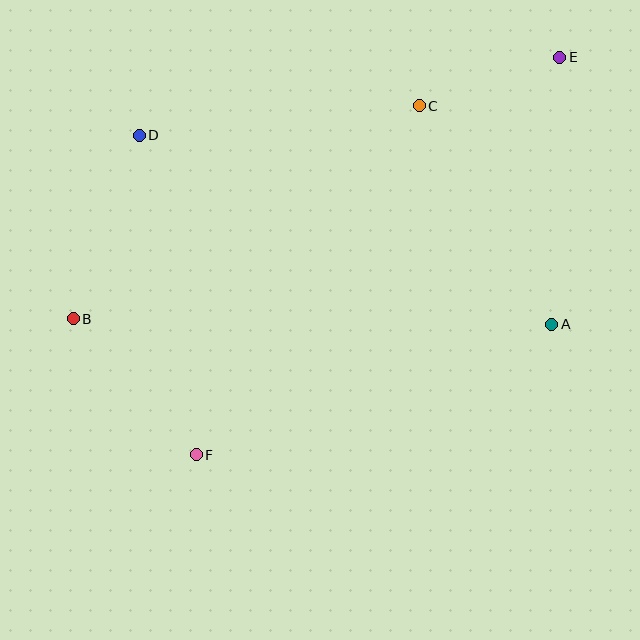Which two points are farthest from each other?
Points B and E are farthest from each other.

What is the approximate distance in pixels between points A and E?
The distance between A and E is approximately 267 pixels.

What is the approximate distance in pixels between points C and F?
The distance between C and F is approximately 414 pixels.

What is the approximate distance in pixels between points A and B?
The distance between A and B is approximately 479 pixels.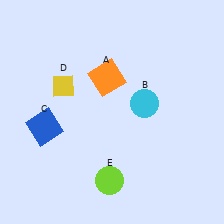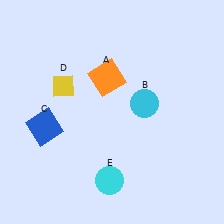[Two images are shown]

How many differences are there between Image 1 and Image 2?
There is 1 difference between the two images.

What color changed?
The circle (E) changed from lime in Image 1 to cyan in Image 2.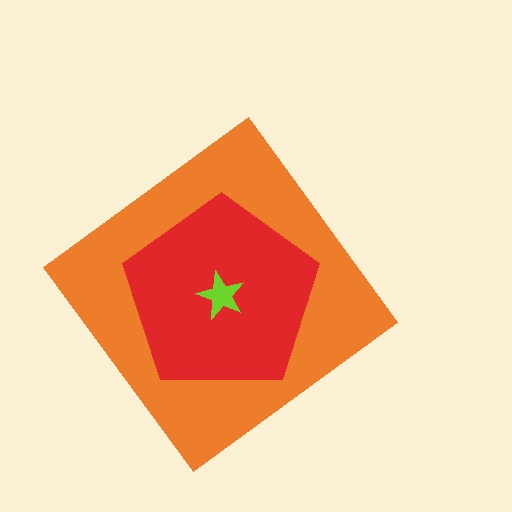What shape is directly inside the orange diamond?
The red pentagon.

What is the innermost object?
The lime star.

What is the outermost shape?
The orange diamond.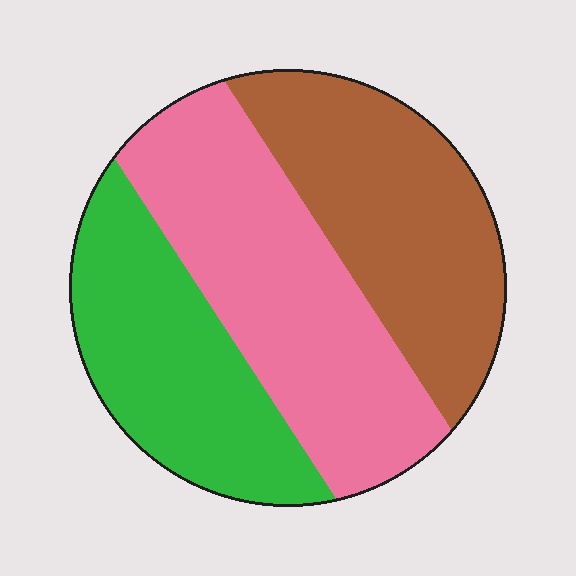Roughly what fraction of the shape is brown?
Brown covers around 35% of the shape.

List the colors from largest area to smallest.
From largest to smallest: pink, brown, green.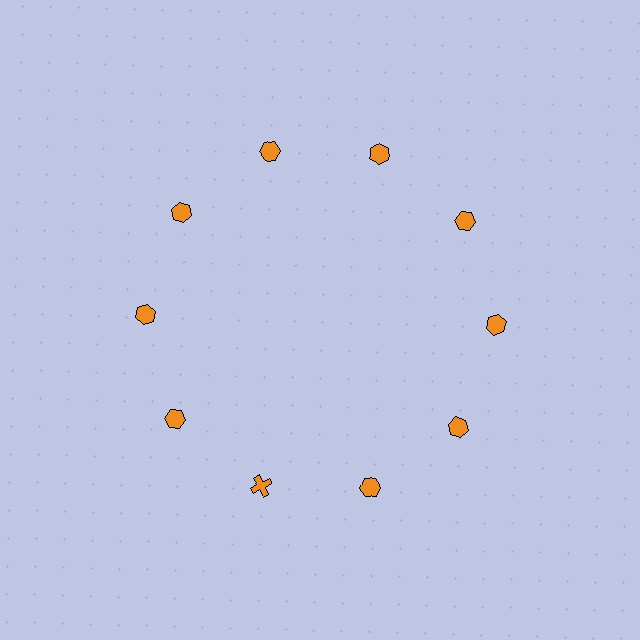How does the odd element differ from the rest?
It has a different shape: cross instead of hexagon.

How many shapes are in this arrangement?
There are 10 shapes arranged in a ring pattern.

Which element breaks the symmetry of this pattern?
The orange cross at roughly the 7 o'clock position breaks the symmetry. All other shapes are orange hexagons.